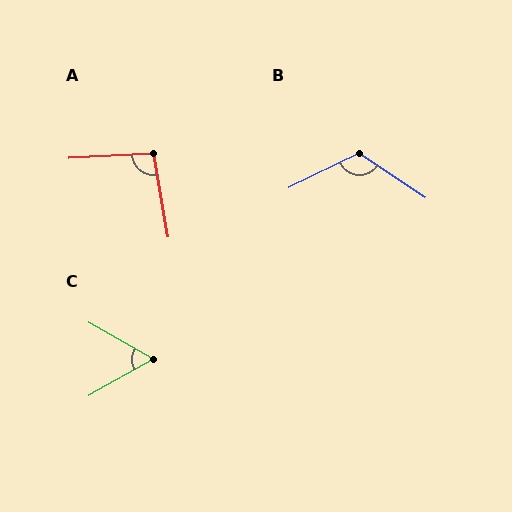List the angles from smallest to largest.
C (59°), A (97°), B (121°).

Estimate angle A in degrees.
Approximately 97 degrees.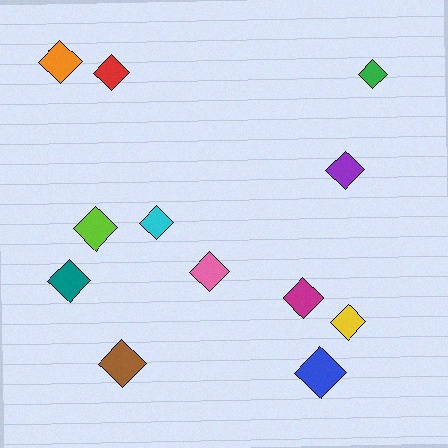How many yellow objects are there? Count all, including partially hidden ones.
There is 1 yellow object.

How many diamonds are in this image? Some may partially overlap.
There are 12 diamonds.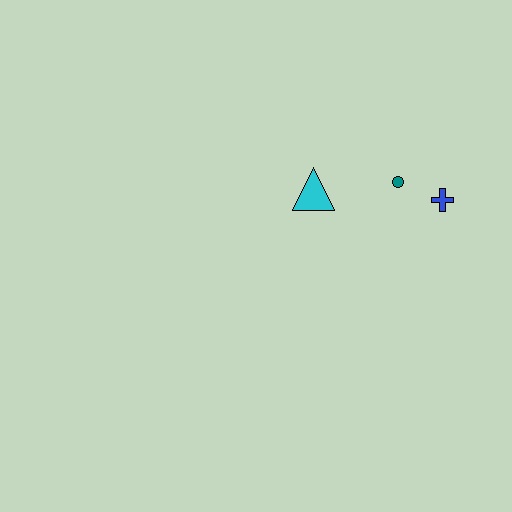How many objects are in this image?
There are 3 objects.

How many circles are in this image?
There is 1 circle.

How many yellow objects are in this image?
There are no yellow objects.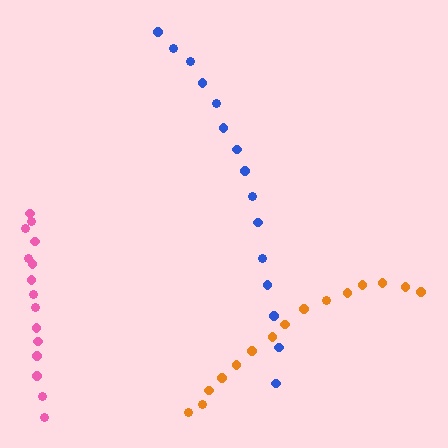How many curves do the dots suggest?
There are 3 distinct paths.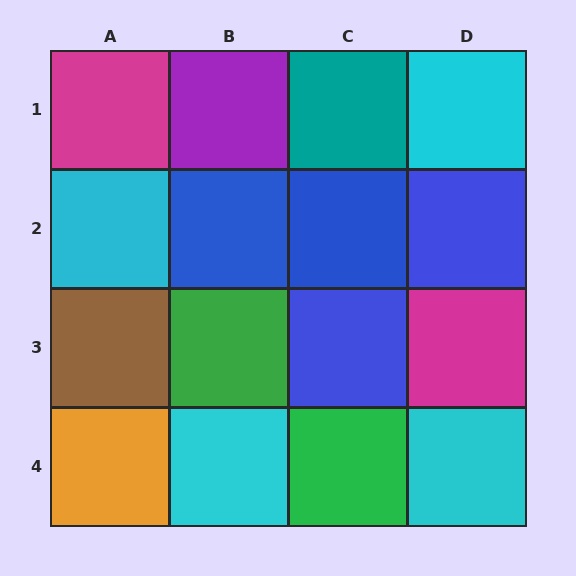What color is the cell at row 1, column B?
Purple.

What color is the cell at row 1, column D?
Cyan.